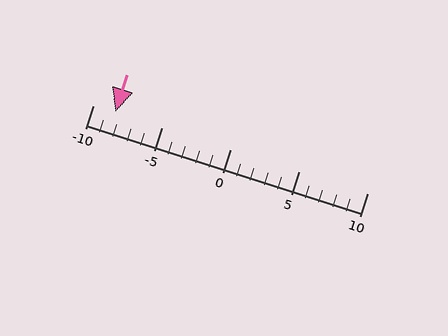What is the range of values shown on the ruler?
The ruler shows values from -10 to 10.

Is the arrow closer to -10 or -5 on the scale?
The arrow is closer to -10.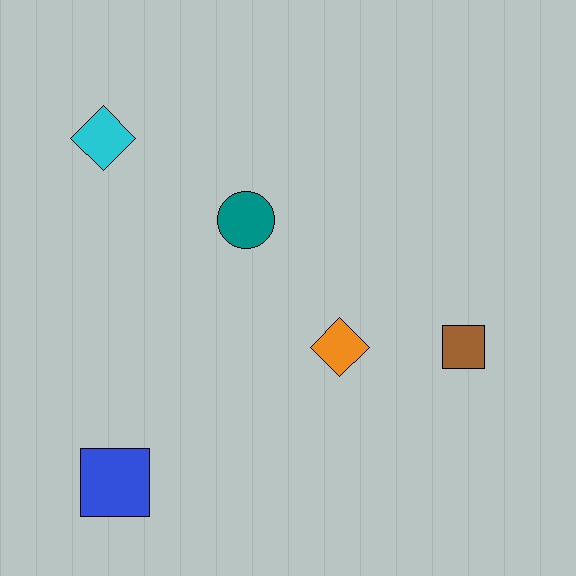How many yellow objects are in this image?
There are no yellow objects.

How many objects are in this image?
There are 5 objects.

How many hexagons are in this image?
There are no hexagons.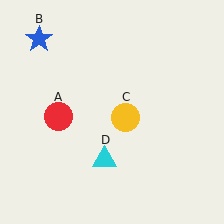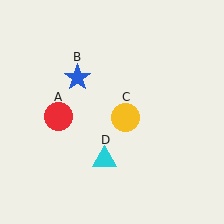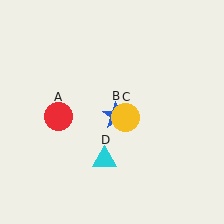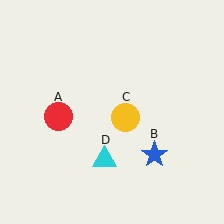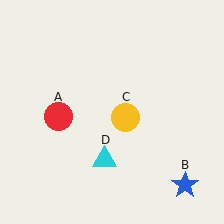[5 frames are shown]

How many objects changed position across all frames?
1 object changed position: blue star (object B).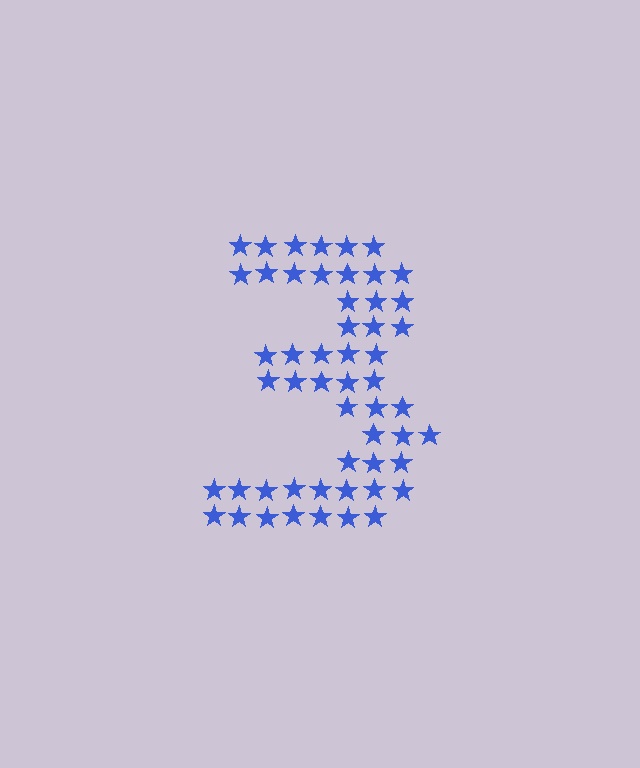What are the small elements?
The small elements are stars.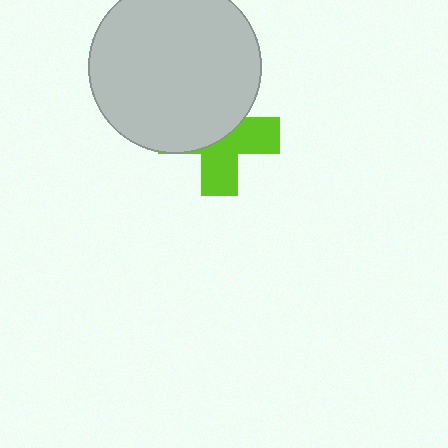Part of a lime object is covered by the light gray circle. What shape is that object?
It is a cross.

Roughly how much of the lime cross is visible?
About half of it is visible (roughly 47%).